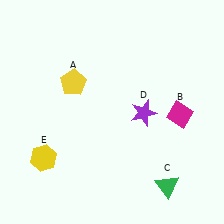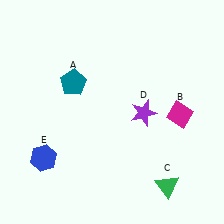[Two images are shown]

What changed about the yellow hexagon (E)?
In Image 1, E is yellow. In Image 2, it changed to blue.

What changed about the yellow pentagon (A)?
In Image 1, A is yellow. In Image 2, it changed to teal.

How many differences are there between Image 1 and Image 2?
There are 2 differences between the two images.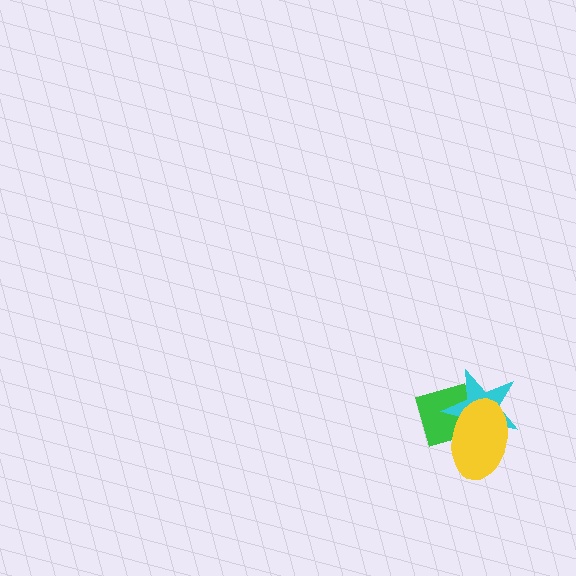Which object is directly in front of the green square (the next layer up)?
The cyan star is directly in front of the green square.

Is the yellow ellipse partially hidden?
No, no other shape covers it.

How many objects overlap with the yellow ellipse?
2 objects overlap with the yellow ellipse.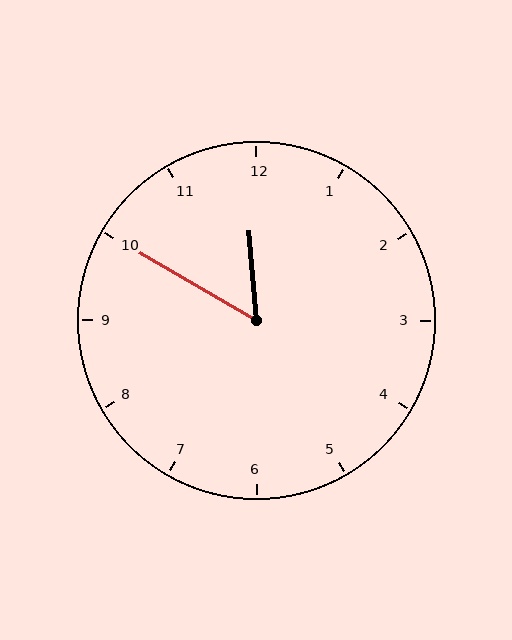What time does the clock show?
11:50.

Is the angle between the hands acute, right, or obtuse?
It is acute.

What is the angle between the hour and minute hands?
Approximately 55 degrees.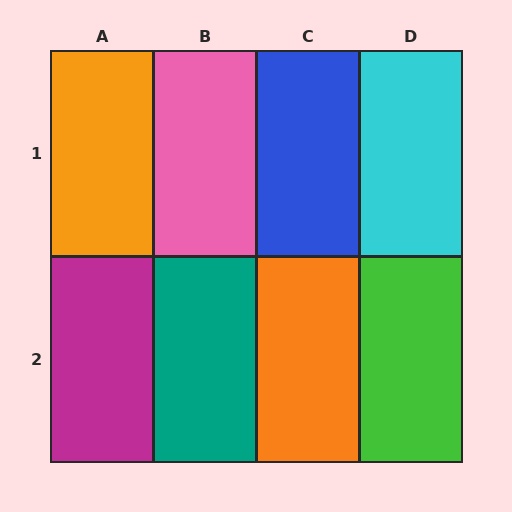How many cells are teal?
1 cell is teal.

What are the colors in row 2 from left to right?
Magenta, teal, orange, green.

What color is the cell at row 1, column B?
Pink.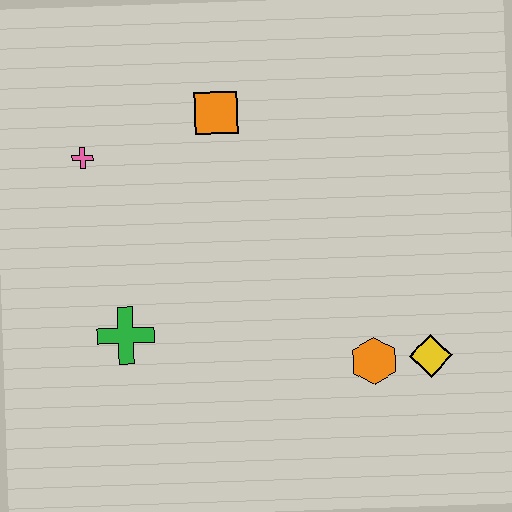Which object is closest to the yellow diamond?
The orange hexagon is closest to the yellow diamond.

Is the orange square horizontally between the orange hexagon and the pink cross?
Yes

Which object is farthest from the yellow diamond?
The pink cross is farthest from the yellow diamond.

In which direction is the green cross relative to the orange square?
The green cross is below the orange square.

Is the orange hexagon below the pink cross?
Yes